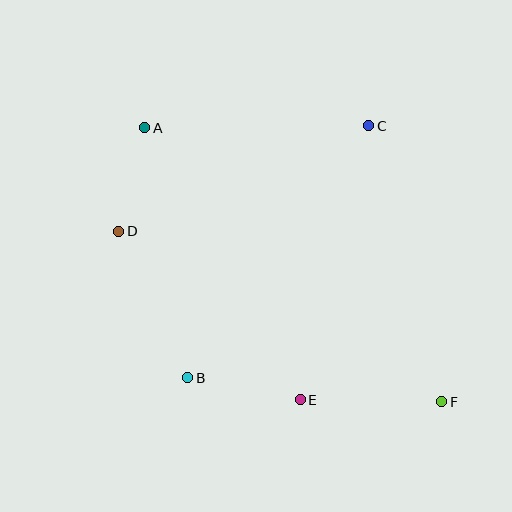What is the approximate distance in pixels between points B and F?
The distance between B and F is approximately 255 pixels.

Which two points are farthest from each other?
Points A and F are farthest from each other.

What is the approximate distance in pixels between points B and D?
The distance between B and D is approximately 162 pixels.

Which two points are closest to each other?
Points A and D are closest to each other.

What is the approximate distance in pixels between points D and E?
The distance between D and E is approximately 247 pixels.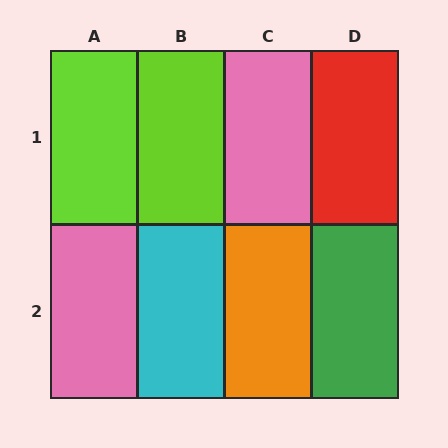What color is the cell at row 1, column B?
Lime.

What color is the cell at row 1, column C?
Pink.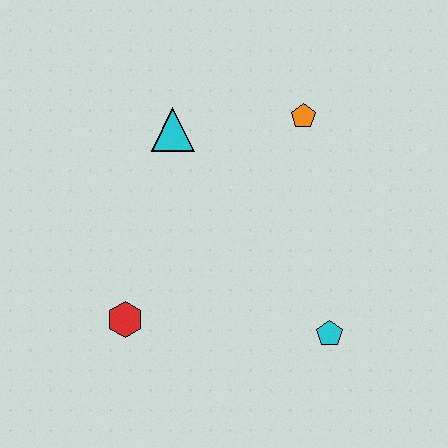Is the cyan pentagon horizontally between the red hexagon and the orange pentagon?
No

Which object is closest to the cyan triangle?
The orange pentagon is closest to the cyan triangle.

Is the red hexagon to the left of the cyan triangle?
Yes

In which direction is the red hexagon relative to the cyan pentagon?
The red hexagon is to the left of the cyan pentagon.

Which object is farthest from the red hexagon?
The orange pentagon is farthest from the red hexagon.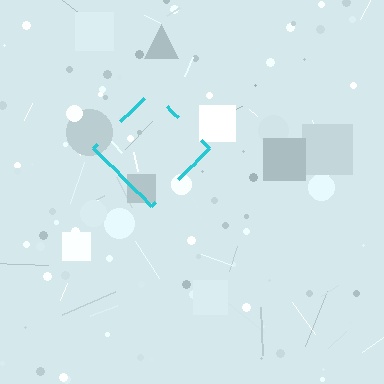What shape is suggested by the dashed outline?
The dashed outline suggests a diamond.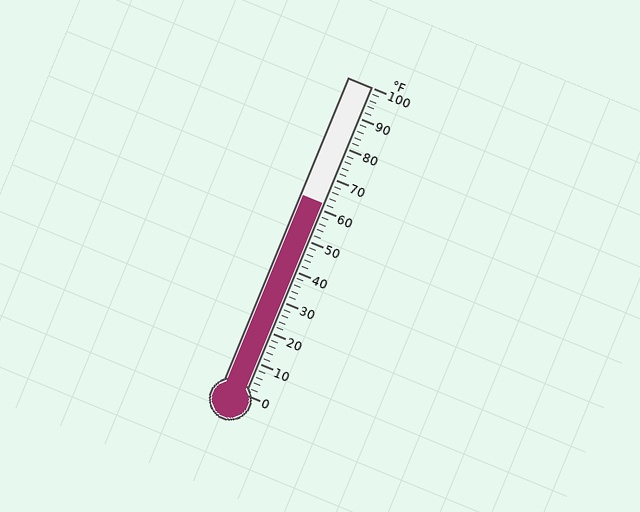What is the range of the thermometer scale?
The thermometer scale ranges from 0°F to 100°F.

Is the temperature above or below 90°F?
The temperature is below 90°F.